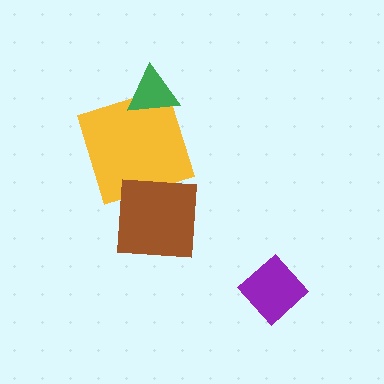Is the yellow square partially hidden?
Yes, it is partially covered by another shape.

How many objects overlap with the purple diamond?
0 objects overlap with the purple diamond.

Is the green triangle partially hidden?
No, no other shape covers it.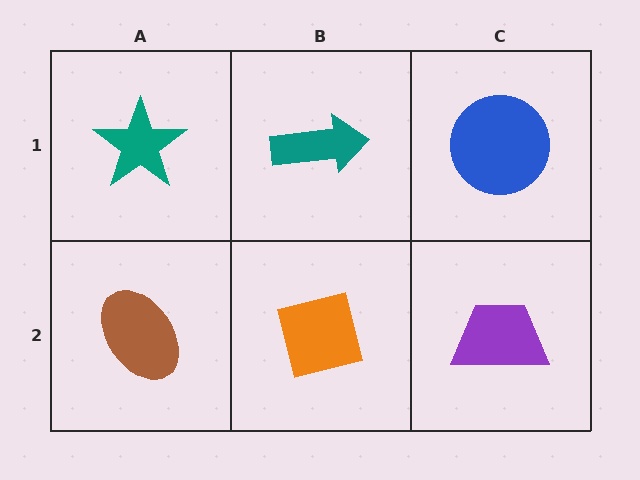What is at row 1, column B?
A teal arrow.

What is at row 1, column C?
A blue circle.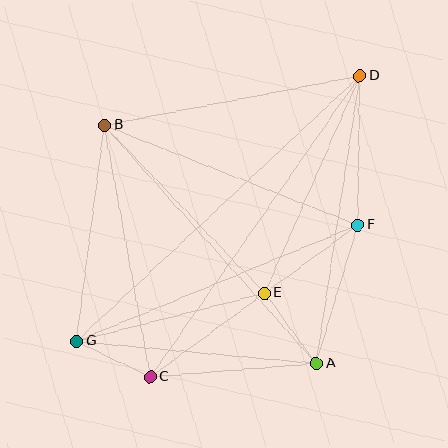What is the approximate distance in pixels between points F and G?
The distance between F and G is approximately 304 pixels.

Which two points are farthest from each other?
Points D and G are farthest from each other.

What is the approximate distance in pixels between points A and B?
The distance between A and B is approximately 318 pixels.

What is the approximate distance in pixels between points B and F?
The distance between B and F is approximately 272 pixels.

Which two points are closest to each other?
Points C and G are closest to each other.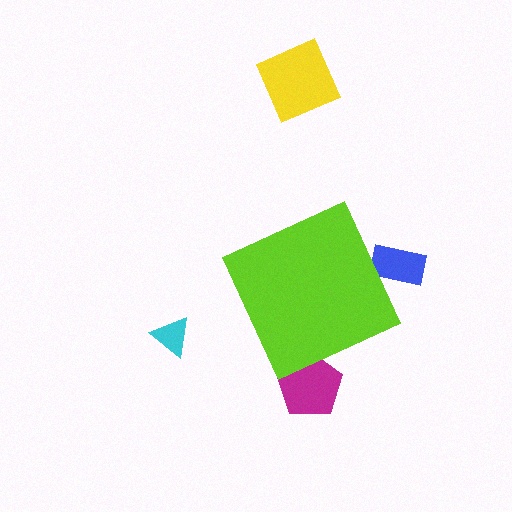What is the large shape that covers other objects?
A lime diamond.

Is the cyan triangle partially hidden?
No, the cyan triangle is fully visible.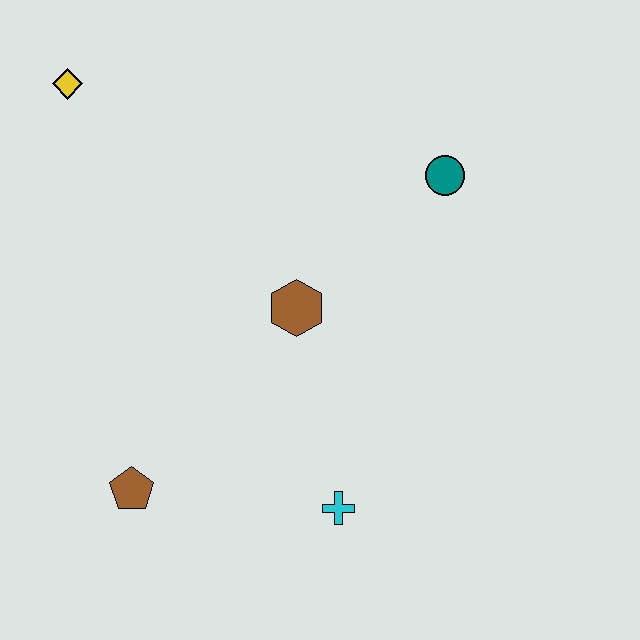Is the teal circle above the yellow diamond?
No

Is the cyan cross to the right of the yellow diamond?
Yes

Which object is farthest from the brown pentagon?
The teal circle is farthest from the brown pentagon.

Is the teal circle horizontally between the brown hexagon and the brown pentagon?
No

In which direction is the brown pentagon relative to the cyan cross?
The brown pentagon is to the left of the cyan cross.